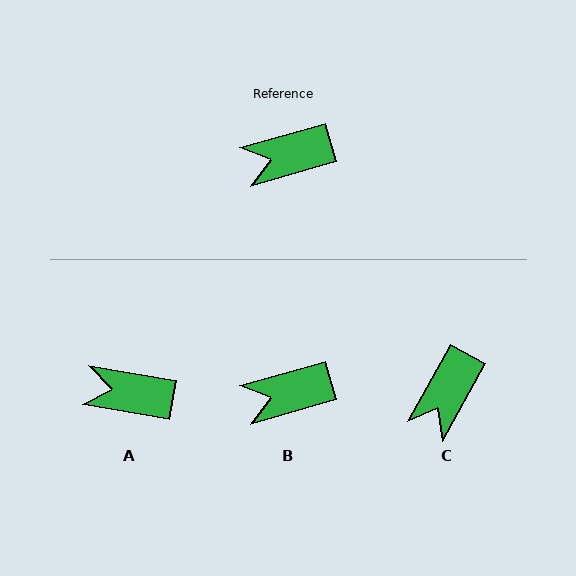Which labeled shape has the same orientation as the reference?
B.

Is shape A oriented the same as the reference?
No, it is off by about 26 degrees.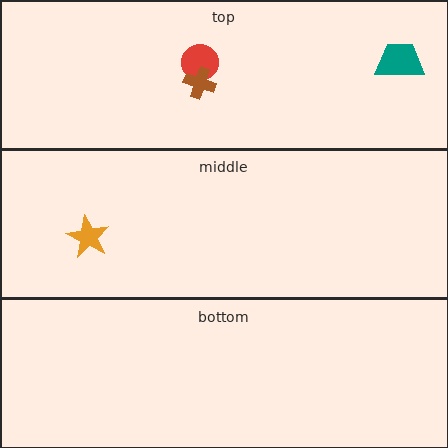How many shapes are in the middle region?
1.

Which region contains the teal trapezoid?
The top region.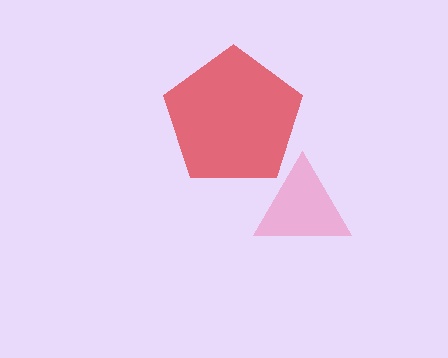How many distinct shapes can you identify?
There are 2 distinct shapes: a red pentagon, a pink triangle.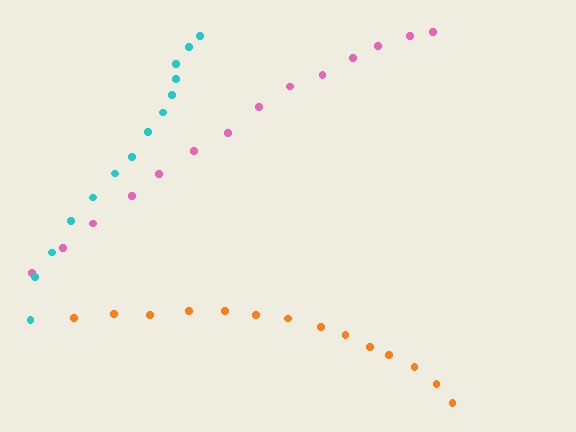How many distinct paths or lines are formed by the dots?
There are 3 distinct paths.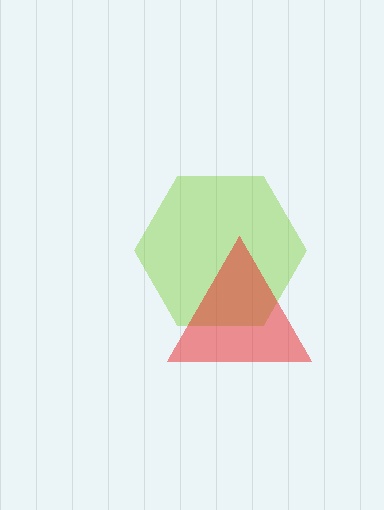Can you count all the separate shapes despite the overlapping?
Yes, there are 2 separate shapes.